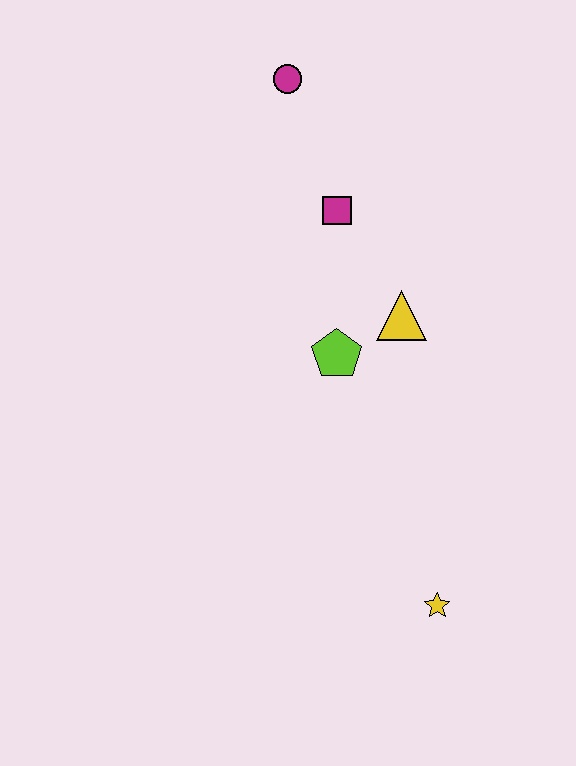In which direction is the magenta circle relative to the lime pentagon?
The magenta circle is above the lime pentagon.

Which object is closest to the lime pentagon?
The yellow triangle is closest to the lime pentagon.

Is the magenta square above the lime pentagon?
Yes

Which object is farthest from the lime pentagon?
The magenta circle is farthest from the lime pentagon.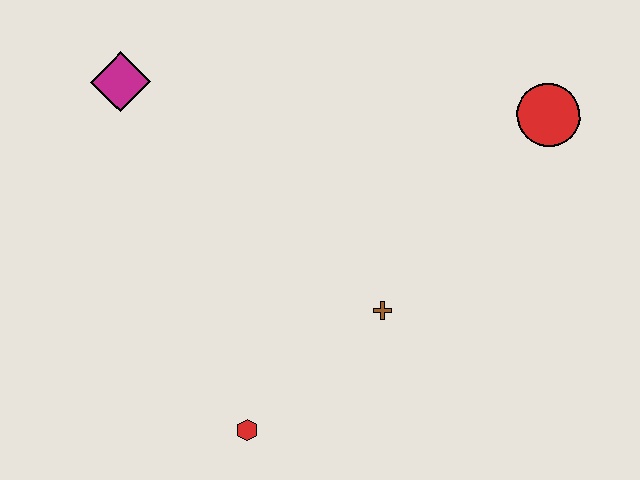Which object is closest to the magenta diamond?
The brown cross is closest to the magenta diamond.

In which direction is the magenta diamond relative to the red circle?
The magenta diamond is to the left of the red circle.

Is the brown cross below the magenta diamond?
Yes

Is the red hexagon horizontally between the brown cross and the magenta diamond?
Yes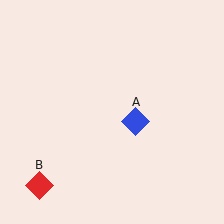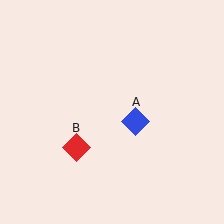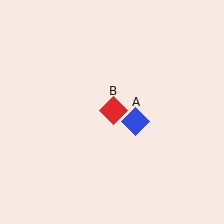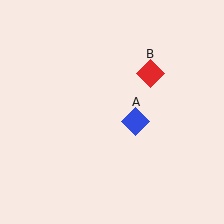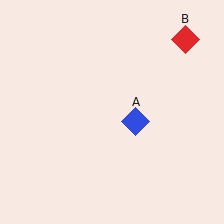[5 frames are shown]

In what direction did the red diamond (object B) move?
The red diamond (object B) moved up and to the right.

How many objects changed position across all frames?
1 object changed position: red diamond (object B).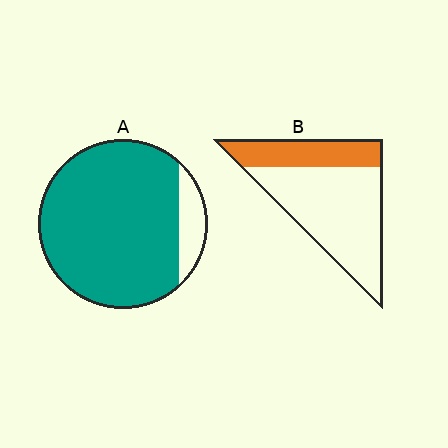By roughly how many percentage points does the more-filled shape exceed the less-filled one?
By roughly 60 percentage points (A over B).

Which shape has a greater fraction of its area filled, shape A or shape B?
Shape A.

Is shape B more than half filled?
No.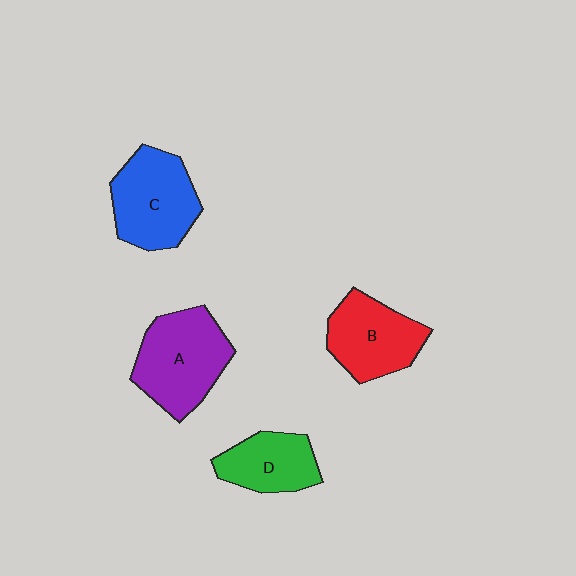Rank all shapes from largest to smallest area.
From largest to smallest: A (purple), C (blue), B (red), D (green).